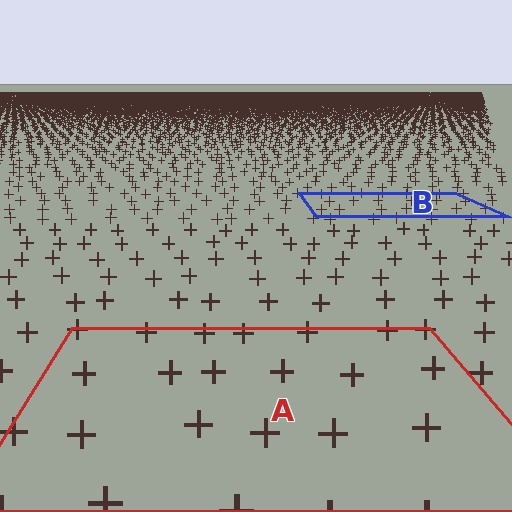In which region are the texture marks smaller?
The texture marks are smaller in region B, because it is farther away.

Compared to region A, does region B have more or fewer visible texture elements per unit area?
Region B has more texture elements per unit area — they are packed more densely because it is farther away.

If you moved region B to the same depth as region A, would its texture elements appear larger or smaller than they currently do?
They would appear larger. At a closer depth, the same texture elements are projected at a bigger on-screen size.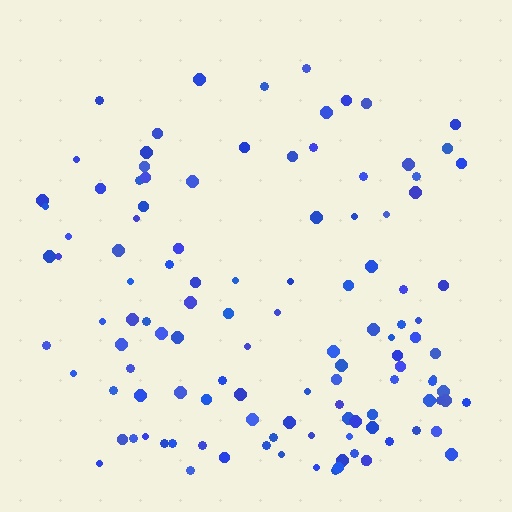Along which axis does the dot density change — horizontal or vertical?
Vertical.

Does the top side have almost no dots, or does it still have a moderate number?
Still a moderate number, just noticeably fewer than the bottom.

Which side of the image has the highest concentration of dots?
The bottom.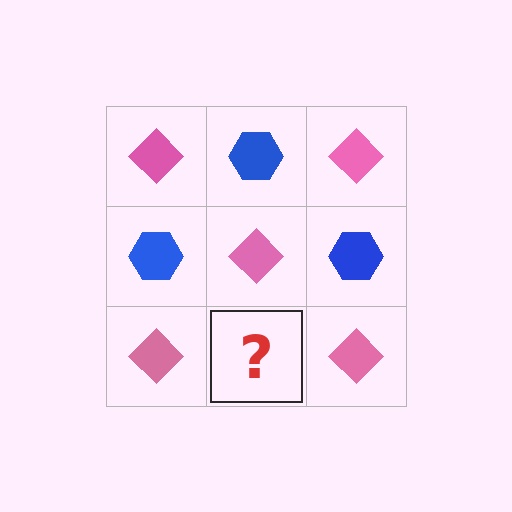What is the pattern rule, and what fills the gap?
The rule is that it alternates pink diamond and blue hexagon in a checkerboard pattern. The gap should be filled with a blue hexagon.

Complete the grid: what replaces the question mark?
The question mark should be replaced with a blue hexagon.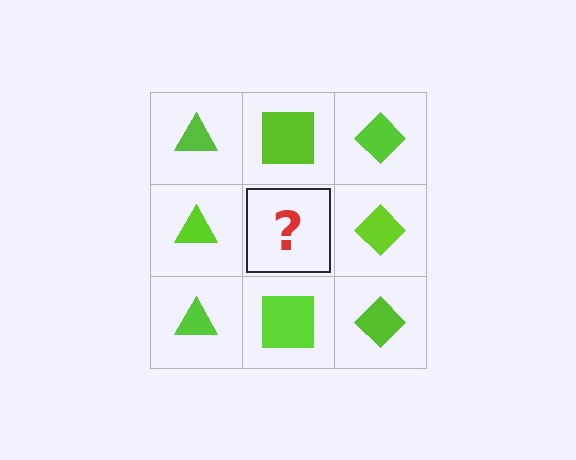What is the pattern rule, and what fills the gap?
The rule is that each column has a consistent shape. The gap should be filled with a lime square.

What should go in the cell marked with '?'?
The missing cell should contain a lime square.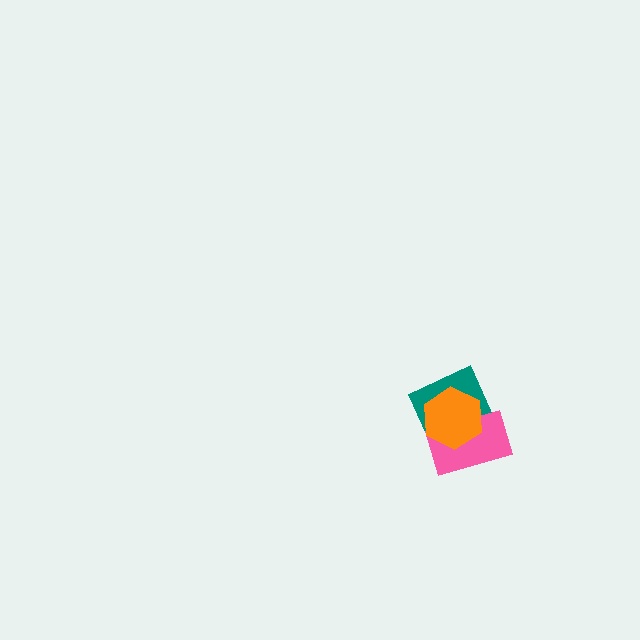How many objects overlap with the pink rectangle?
2 objects overlap with the pink rectangle.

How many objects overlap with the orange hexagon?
2 objects overlap with the orange hexagon.